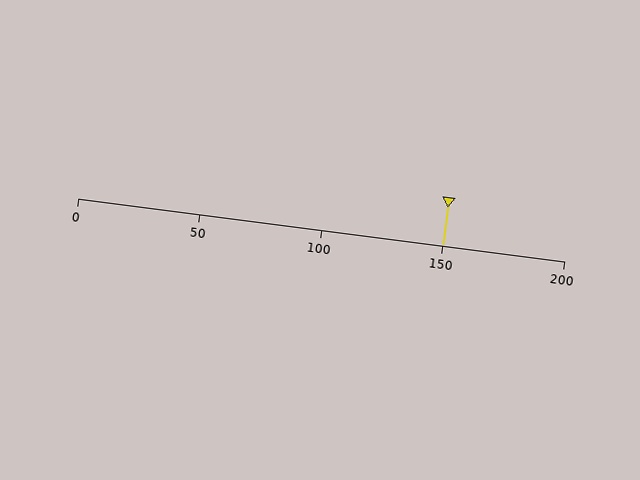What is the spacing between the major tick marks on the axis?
The major ticks are spaced 50 apart.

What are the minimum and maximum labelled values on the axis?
The axis runs from 0 to 200.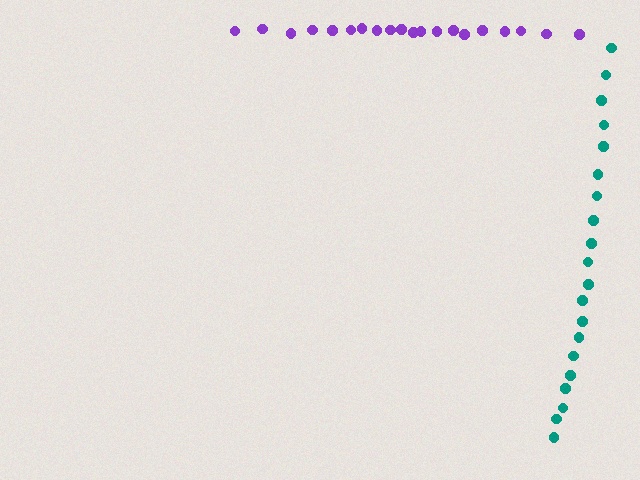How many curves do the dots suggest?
There are 2 distinct paths.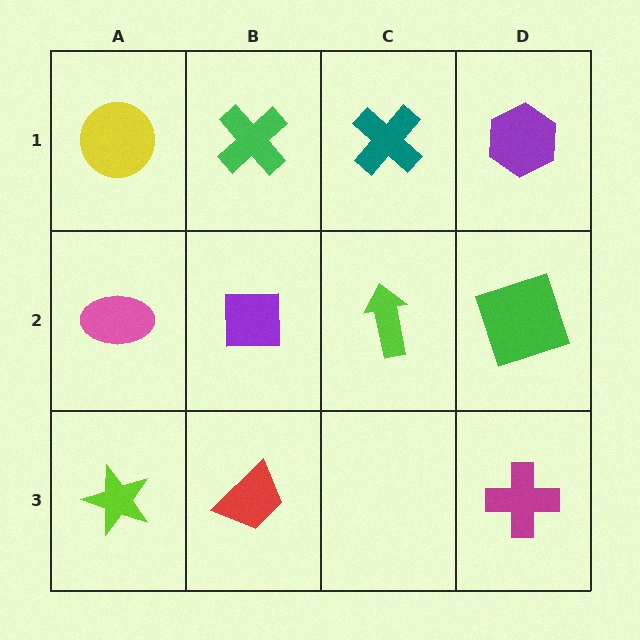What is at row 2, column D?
A green square.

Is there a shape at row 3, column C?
No, that cell is empty.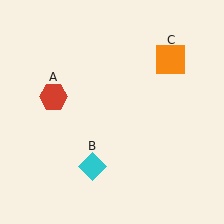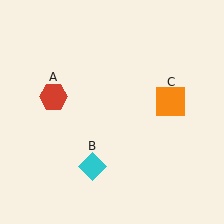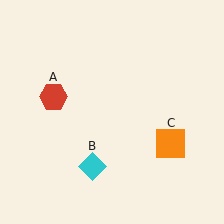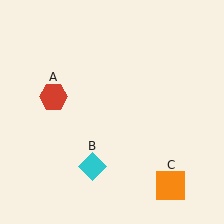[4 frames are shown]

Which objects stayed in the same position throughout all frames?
Red hexagon (object A) and cyan diamond (object B) remained stationary.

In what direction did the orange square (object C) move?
The orange square (object C) moved down.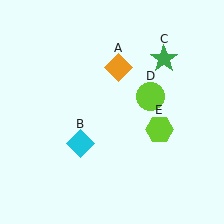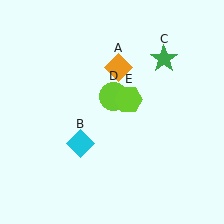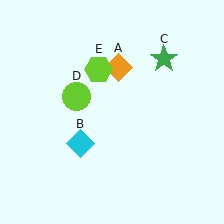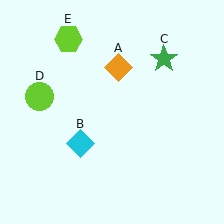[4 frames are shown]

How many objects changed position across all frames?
2 objects changed position: lime circle (object D), lime hexagon (object E).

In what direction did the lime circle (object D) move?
The lime circle (object D) moved left.